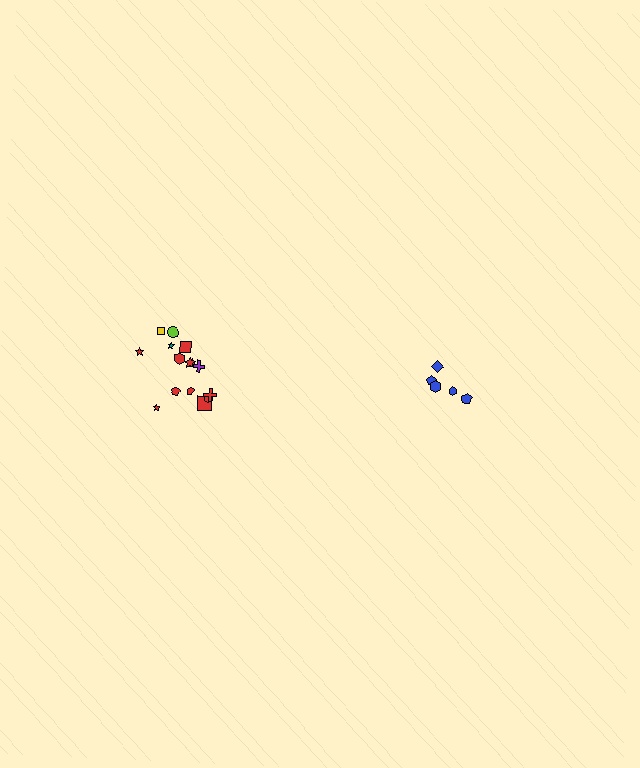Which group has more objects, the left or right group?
The left group.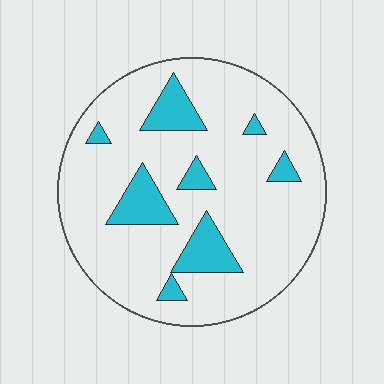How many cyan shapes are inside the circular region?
8.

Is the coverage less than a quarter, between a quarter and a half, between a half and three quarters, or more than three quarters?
Less than a quarter.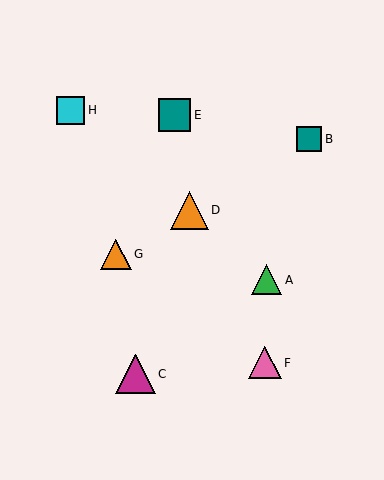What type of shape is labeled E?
Shape E is a teal square.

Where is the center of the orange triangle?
The center of the orange triangle is at (189, 210).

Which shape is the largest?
The magenta triangle (labeled C) is the largest.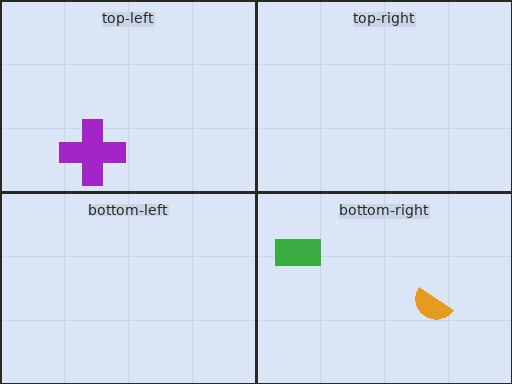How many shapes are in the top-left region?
1.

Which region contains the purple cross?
The top-left region.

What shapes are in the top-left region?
The purple cross.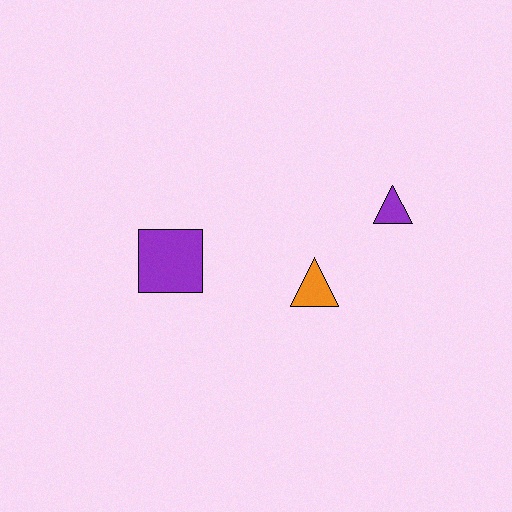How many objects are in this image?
There are 3 objects.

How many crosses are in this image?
There are no crosses.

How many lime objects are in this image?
There are no lime objects.